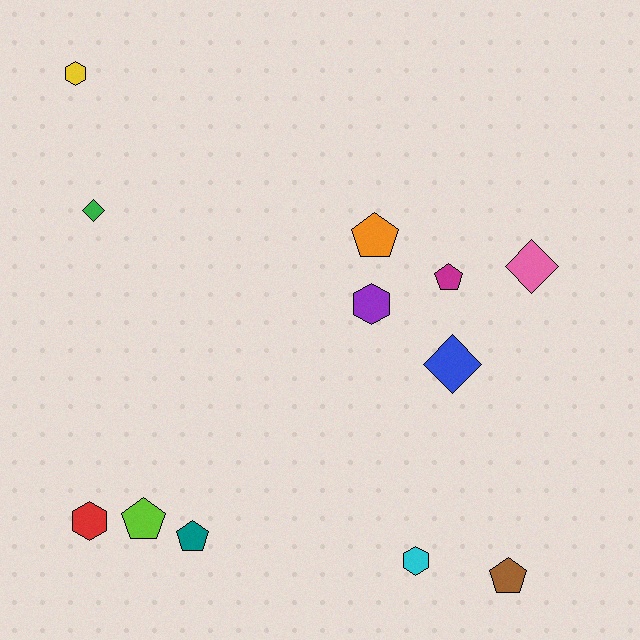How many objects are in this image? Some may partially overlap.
There are 12 objects.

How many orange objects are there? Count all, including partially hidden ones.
There is 1 orange object.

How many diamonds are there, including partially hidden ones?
There are 3 diamonds.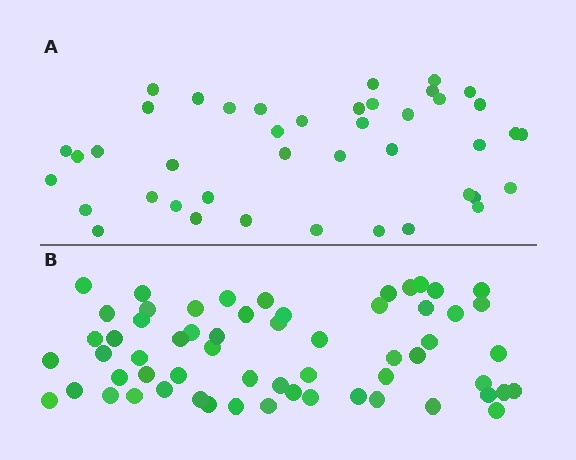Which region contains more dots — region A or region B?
Region B (the bottom region) has more dots.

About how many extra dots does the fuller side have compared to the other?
Region B has approximately 20 more dots than region A.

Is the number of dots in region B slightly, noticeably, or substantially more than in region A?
Region B has noticeably more, but not dramatically so. The ratio is roughly 1.4 to 1.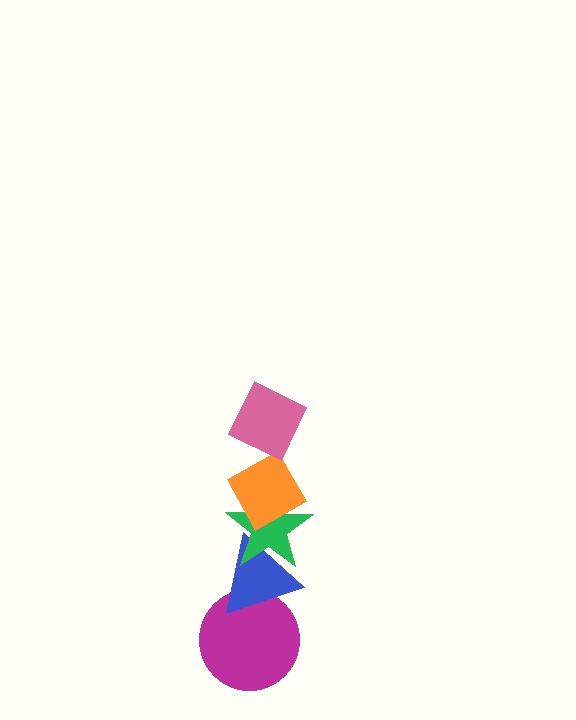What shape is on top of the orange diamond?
The pink diamond is on top of the orange diamond.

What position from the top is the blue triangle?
The blue triangle is 4th from the top.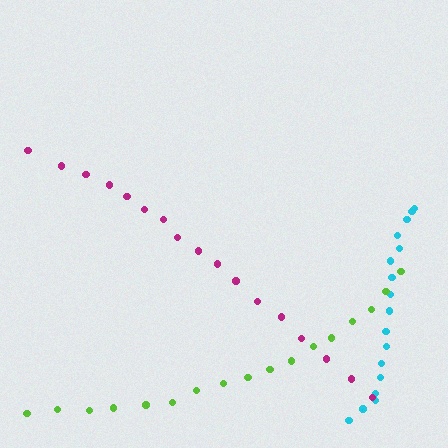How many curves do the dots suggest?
There are 3 distinct paths.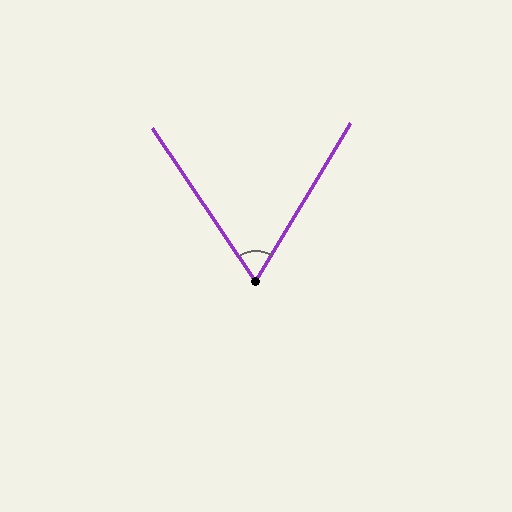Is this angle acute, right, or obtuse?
It is acute.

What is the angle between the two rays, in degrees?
Approximately 65 degrees.